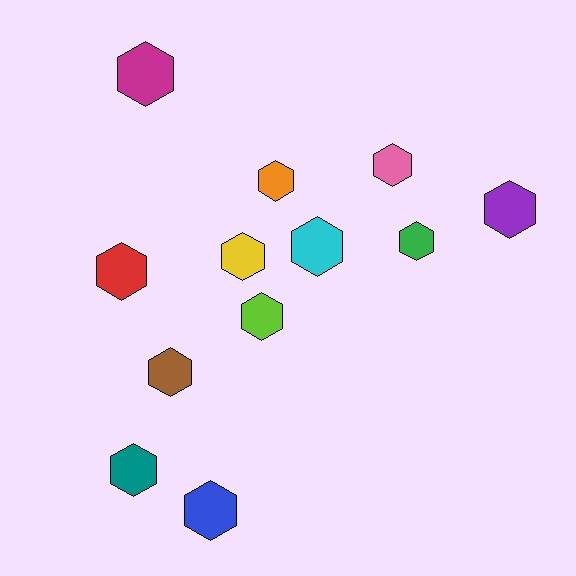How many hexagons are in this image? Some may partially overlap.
There are 12 hexagons.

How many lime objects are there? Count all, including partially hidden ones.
There is 1 lime object.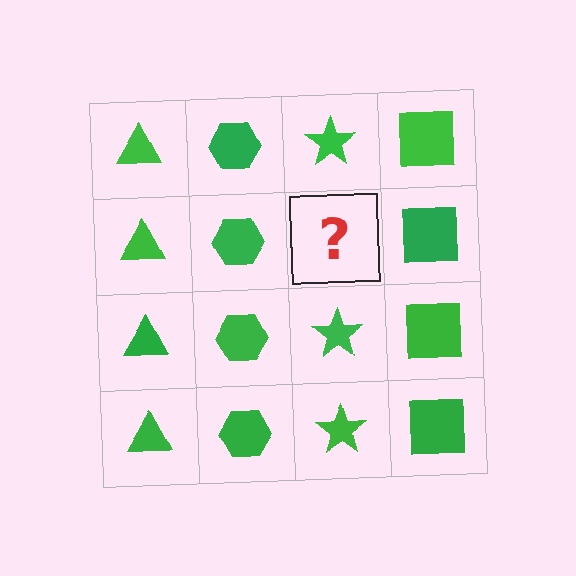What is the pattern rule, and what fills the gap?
The rule is that each column has a consistent shape. The gap should be filled with a green star.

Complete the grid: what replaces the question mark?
The question mark should be replaced with a green star.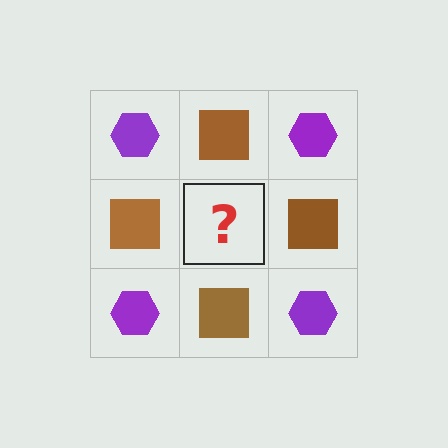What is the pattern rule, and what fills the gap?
The rule is that it alternates purple hexagon and brown square in a checkerboard pattern. The gap should be filled with a purple hexagon.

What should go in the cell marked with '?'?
The missing cell should contain a purple hexagon.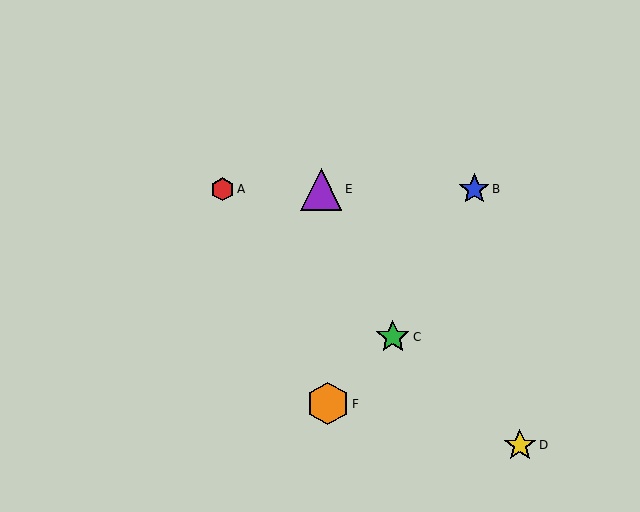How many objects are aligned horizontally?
3 objects (A, B, E) are aligned horizontally.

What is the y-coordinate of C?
Object C is at y≈337.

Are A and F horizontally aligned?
No, A is at y≈189 and F is at y≈404.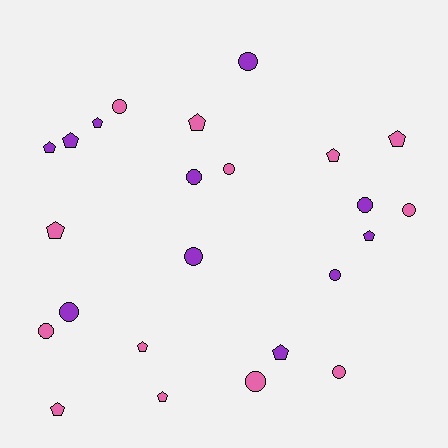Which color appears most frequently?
Pink, with 13 objects.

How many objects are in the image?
There are 24 objects.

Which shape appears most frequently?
Circle, with 12 objects.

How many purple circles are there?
There are 6 purple circles.